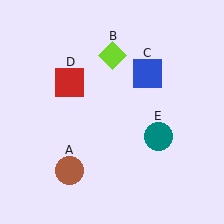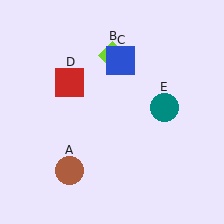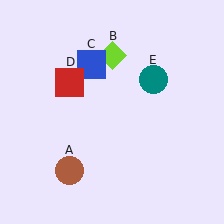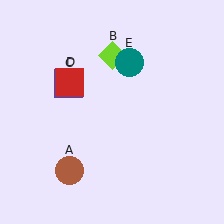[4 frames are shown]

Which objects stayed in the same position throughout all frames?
Brown circle (object A) and lime diamond (object B) and red square (object D) remained stationary.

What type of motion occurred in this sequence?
The blue square (object C), teal circle (object E) rotated counterclockwise around the center of the scene.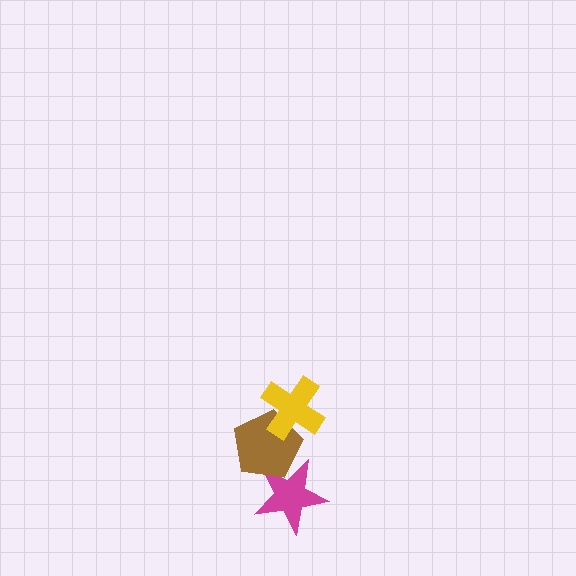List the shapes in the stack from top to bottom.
From top to bottom: the yellow cross, the brown pentagon, the magenta star.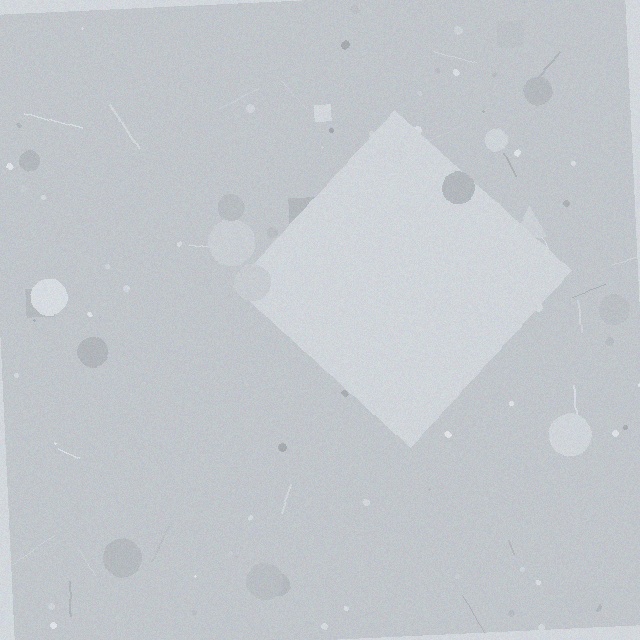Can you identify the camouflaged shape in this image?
The camouflaged shape is a diamond.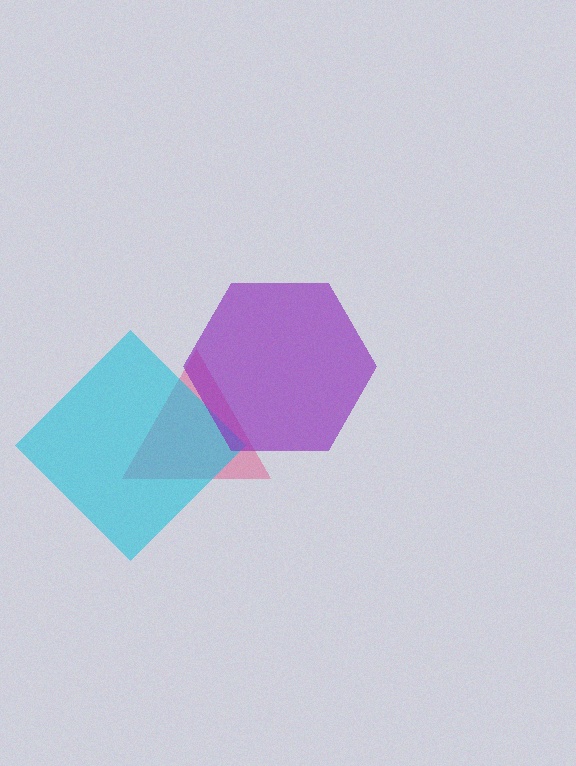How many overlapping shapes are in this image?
There are 3 overlapping shapes in the image.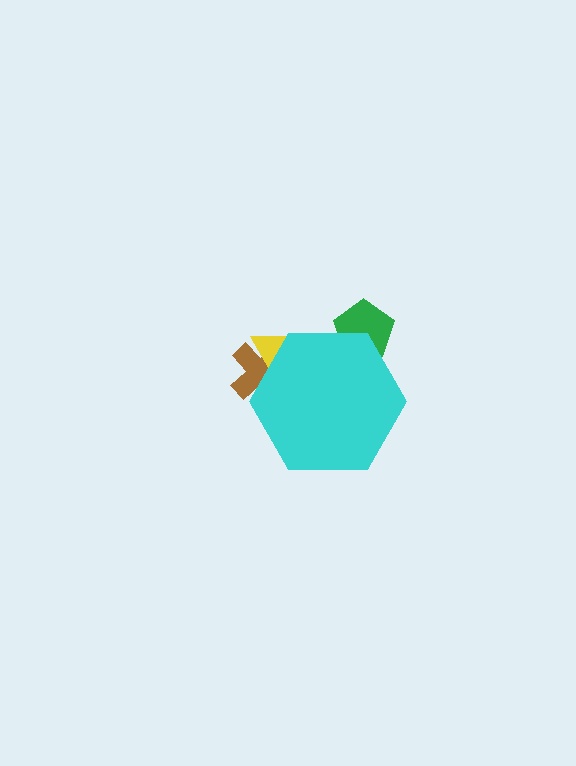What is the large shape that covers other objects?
A cyan hexagon.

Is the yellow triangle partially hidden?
Yes, the yellow triangle is partially hidden behind the cyan hexagon.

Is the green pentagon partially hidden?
Yes, the green pentagon is partially hidden behind the cyan hexagon.